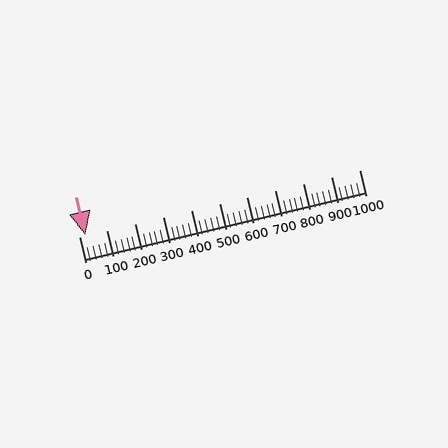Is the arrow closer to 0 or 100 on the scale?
The arrow is closer to 0.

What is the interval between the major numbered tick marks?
The major tick marks are spaced 100 units apart.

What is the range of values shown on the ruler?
The ruler shows values from 0 to 1000.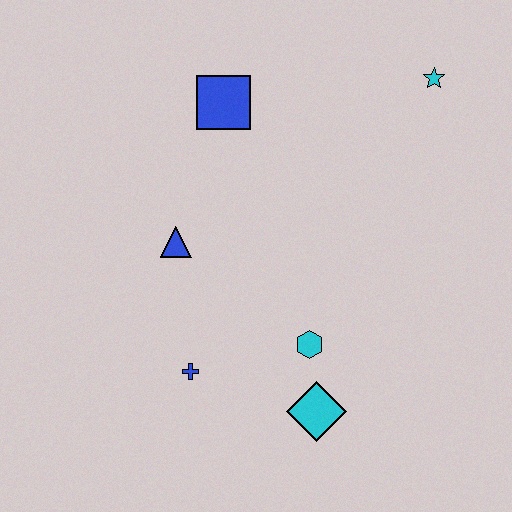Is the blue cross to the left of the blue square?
Yes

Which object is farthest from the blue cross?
The cyan star is farthest from the blue cross.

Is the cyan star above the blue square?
Yes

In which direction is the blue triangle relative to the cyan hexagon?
The blue triangle is to the left of the cyan hexagon.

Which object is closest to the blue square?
The blue triangle is closest to the blue square.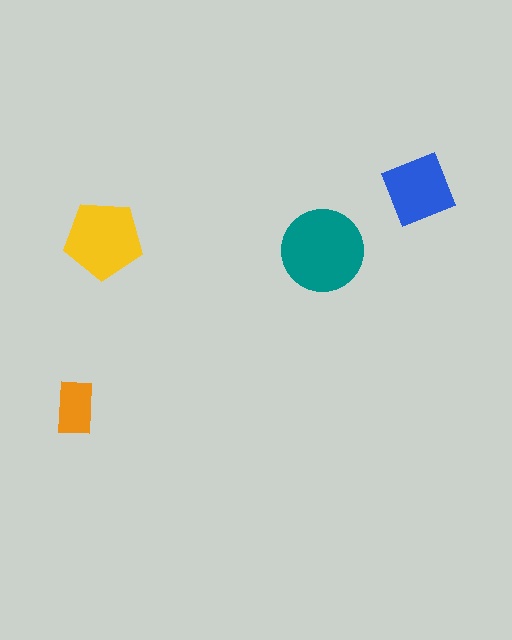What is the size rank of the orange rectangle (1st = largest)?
4th.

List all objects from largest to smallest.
The teal circle, the yellow pentagon, the blue diamond, the orange rectangle.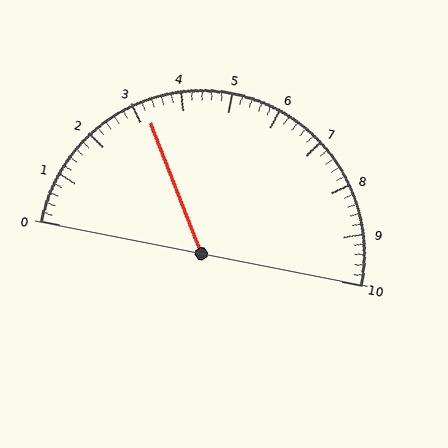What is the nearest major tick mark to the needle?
The nearest major tick mark is 3.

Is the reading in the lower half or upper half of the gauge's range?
The reading is in the lower half of the range (0 to 10).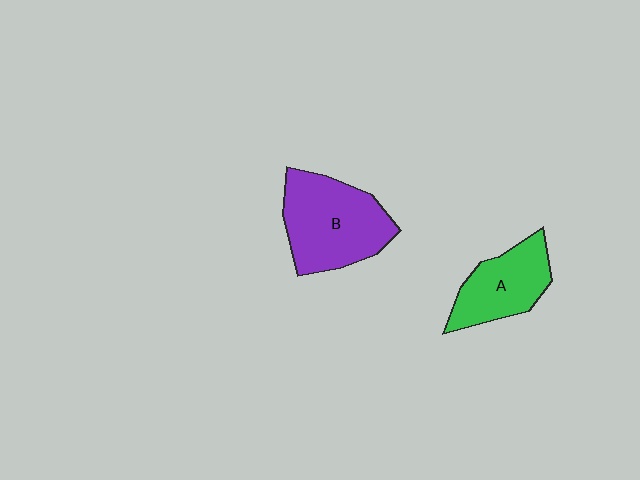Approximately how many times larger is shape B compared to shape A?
Approximately 1.4 times.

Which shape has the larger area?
Shape B (purple).